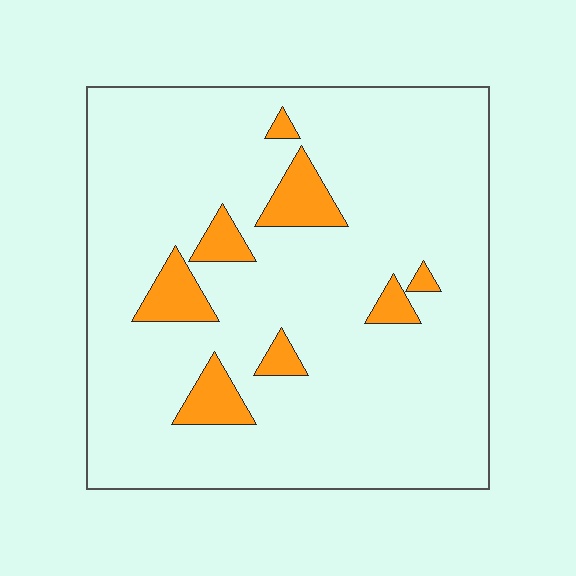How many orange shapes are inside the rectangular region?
8.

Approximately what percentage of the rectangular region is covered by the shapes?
Approximately 10%.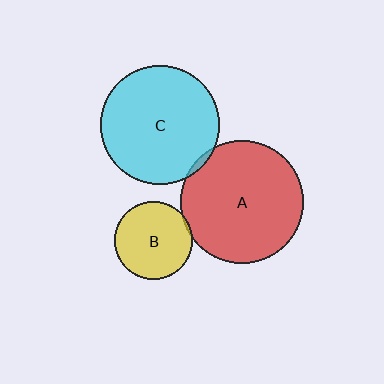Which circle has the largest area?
Circle A (red).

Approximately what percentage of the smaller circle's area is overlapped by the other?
Approximately 5%.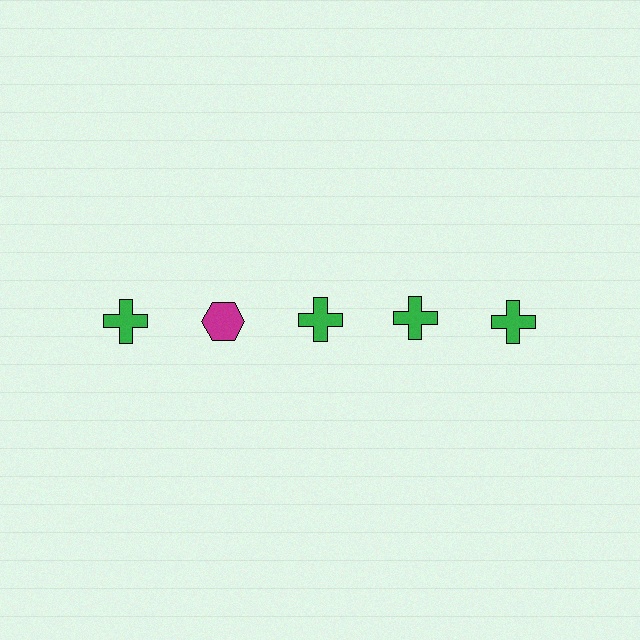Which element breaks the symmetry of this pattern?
The magenta hexagon in the top row, second from left column breaks the symmetry. All other shapes are green crosses.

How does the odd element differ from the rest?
It differs in both color (magenta instead of green) and shape (hexagon instead of cross).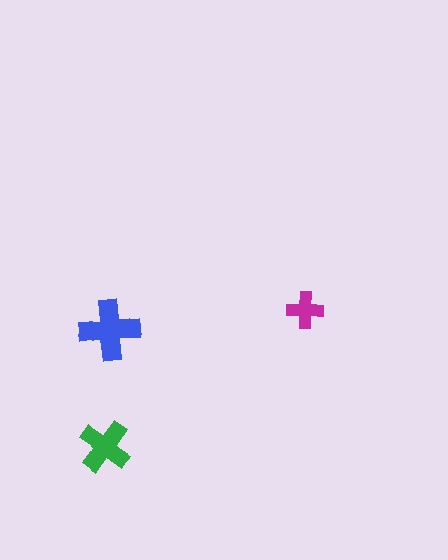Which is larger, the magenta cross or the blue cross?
The blue one.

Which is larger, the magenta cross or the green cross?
The green one.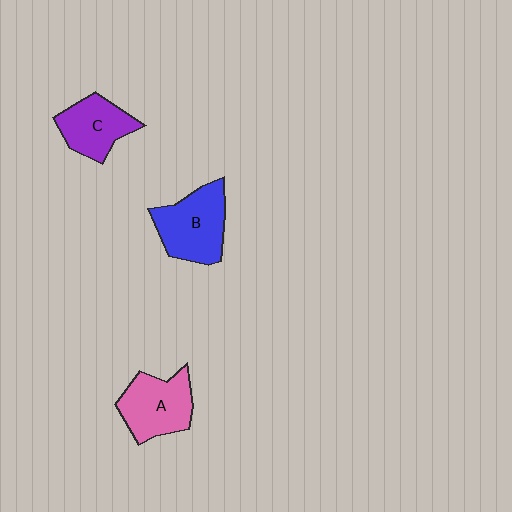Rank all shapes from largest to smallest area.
From largest to smallest: B (blue), A (pink), C (purple).